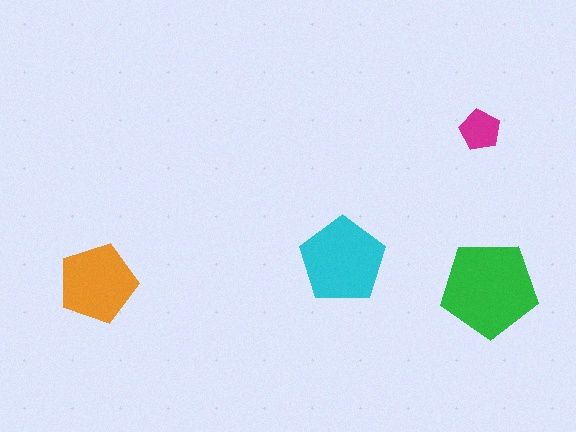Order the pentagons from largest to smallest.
the green one, the cyan one, the orange one, the magenta one.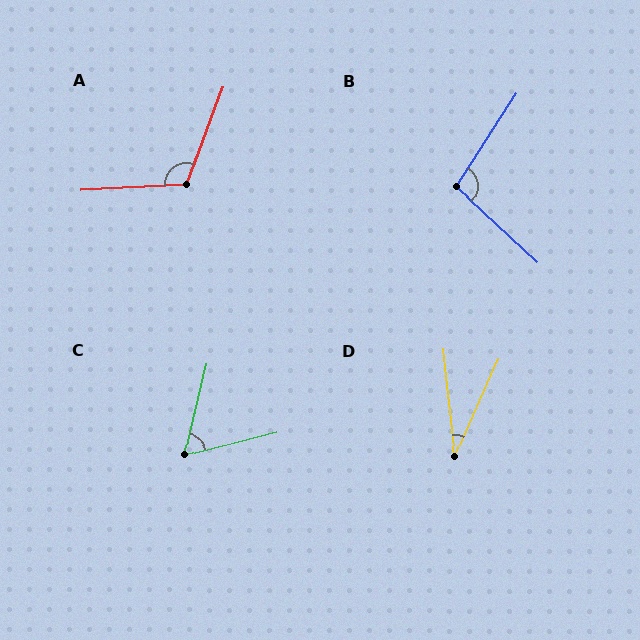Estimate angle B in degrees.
Approximately 100 degrees.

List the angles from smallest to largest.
D (31°), C (62°), B (100°), A (113°).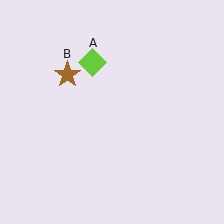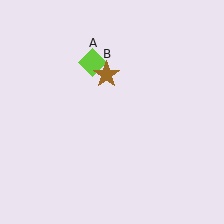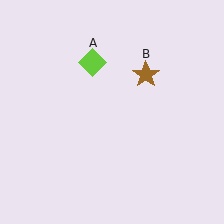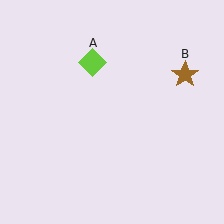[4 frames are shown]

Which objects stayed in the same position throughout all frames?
Lime diamond (object A) remained stationary.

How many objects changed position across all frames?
1 object changed position: brown star (object B).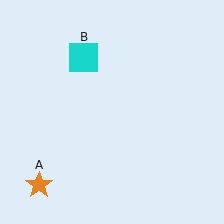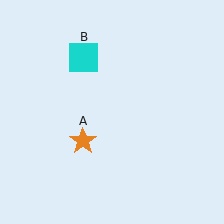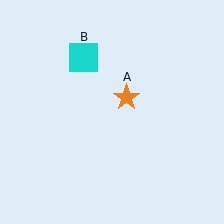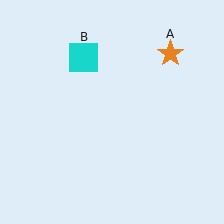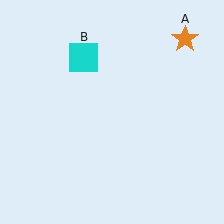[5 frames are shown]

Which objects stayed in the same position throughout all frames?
Cyan square (object B) remained stationary.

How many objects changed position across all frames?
1 object changed position: orange star (object A).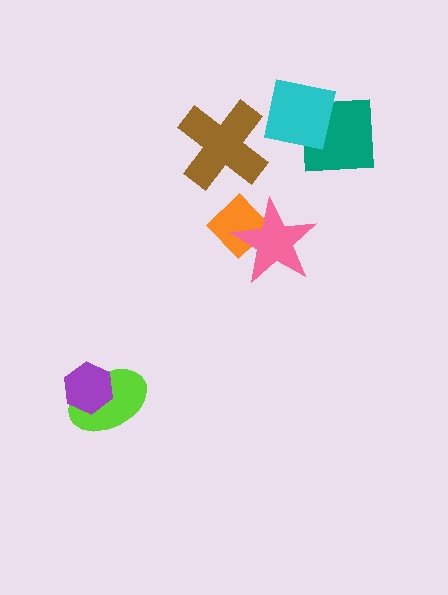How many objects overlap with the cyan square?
1 object overlaps with the cyan square.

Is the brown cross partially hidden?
No, no other shape covers it.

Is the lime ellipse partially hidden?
Yes, it is partially covered by another shape.